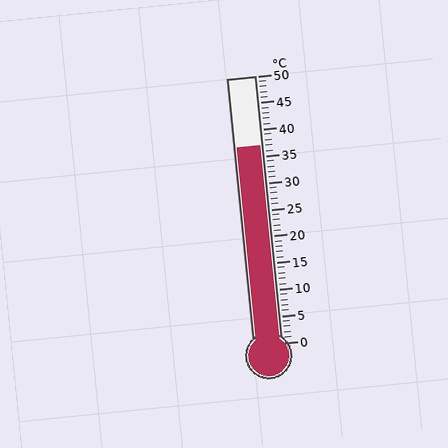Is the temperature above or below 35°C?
The temperature is above 35°C.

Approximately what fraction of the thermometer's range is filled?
The thermometer is filled to approximately 75% of its range.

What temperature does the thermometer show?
The thermometer shows approximately 37°C.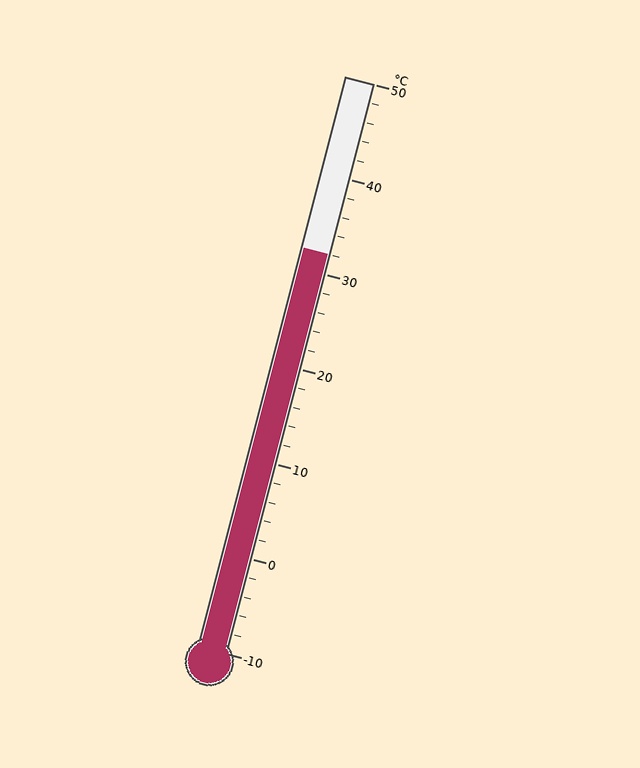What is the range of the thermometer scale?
The thermometer scale ranges from -10°C to 50°C.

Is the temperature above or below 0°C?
The temperature is above 0°C.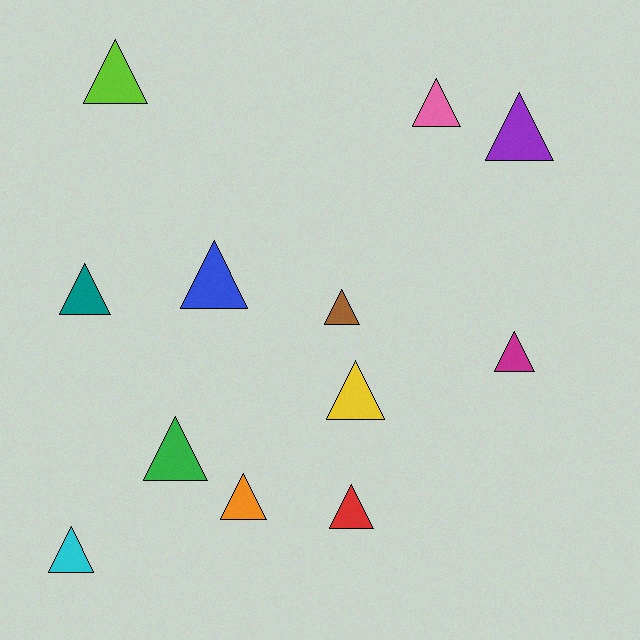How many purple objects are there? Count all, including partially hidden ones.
There is 1 purple object.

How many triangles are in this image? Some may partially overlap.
There are 12 triangles.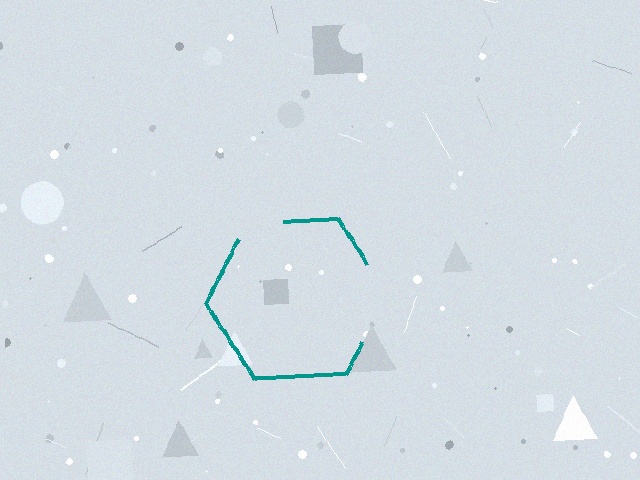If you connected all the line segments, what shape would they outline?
They would outline a hexagon.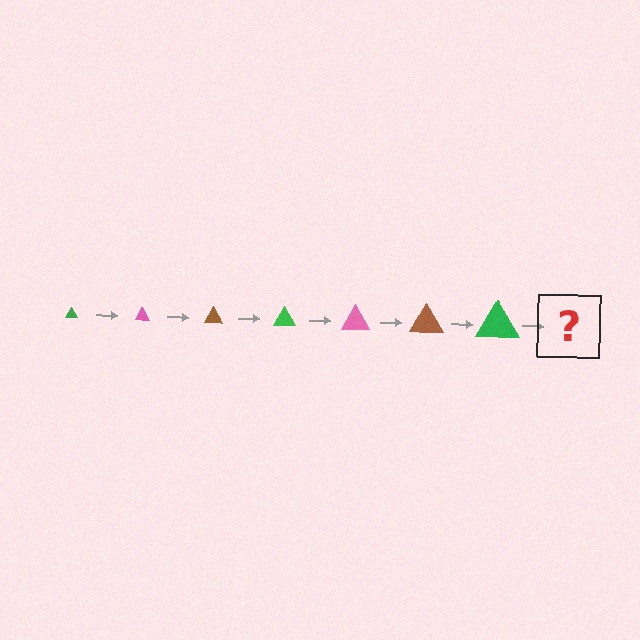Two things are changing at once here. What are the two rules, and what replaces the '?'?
The two rules are that the triangle grows larger each step and the color cycles through green, pink, and brown. The '?' should be a pink triangle, larger than the previous one.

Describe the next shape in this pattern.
It should be a pink triangle, larger than the previous one.